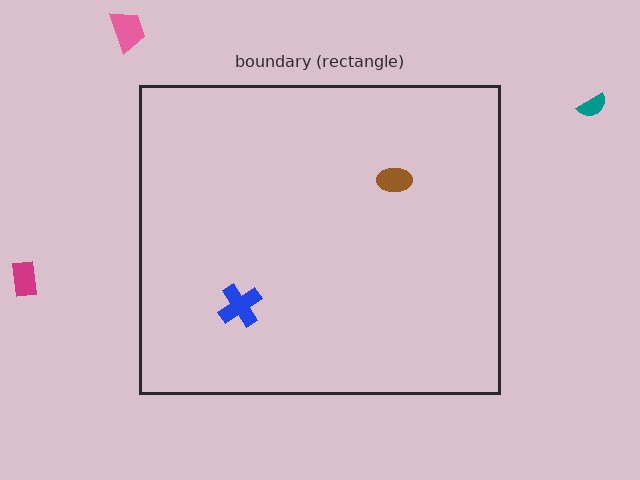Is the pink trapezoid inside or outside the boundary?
Outside.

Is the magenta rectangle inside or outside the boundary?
Outside.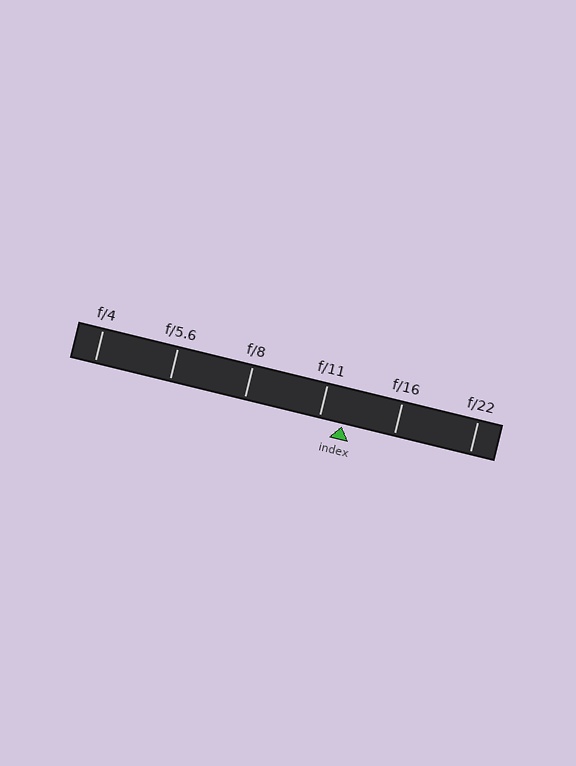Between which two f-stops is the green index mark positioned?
The index mark is between f/11 and f/16.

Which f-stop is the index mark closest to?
The index mark is closest to f/11.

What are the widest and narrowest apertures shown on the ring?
The widest aperture shown is f/4 and the narrowest is f/22.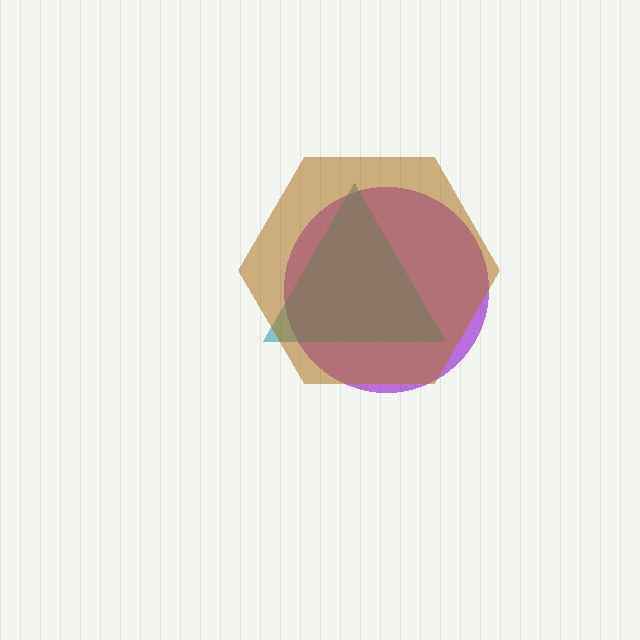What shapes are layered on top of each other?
The layered shapes are: a purple circle, a teal triangle, a brown hexagon.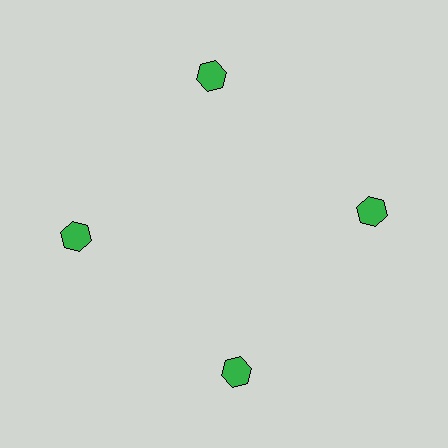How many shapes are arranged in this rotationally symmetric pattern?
There are 4 shapes, arranged in 4 groups of 1.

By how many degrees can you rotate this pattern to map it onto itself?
The pattern maps onto itself every 90 degrees of rotation.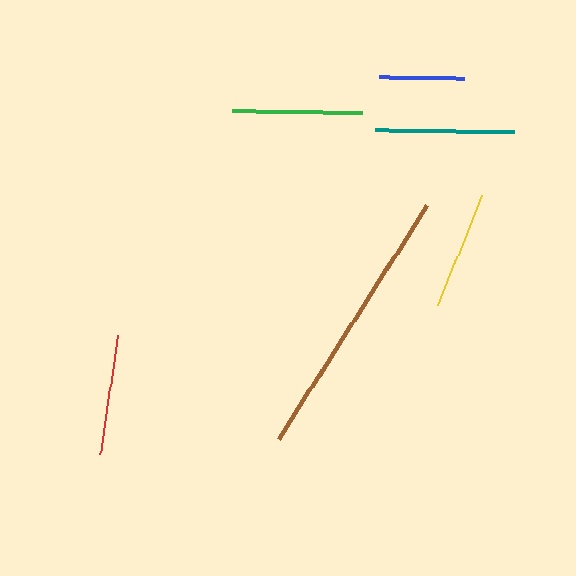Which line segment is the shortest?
The blue line is the shortest at approximately 85 pixels.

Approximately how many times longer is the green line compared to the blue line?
The green line is approximately 1.5 times the length of the blue line.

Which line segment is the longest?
The brown line is the longest at approximately 277 pixels.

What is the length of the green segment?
The green segment is approximately 131 pixels long.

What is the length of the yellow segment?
The yellow segment is approximately 119 pixels long.